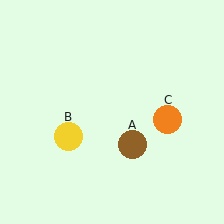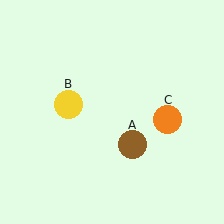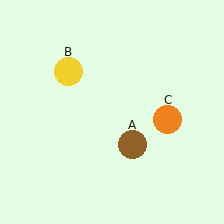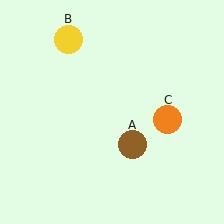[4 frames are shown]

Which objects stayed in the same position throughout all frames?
Brown circle (object A) and orange circle (object C) remained stationary.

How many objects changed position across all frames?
1 object changed position: yellow circle (object B).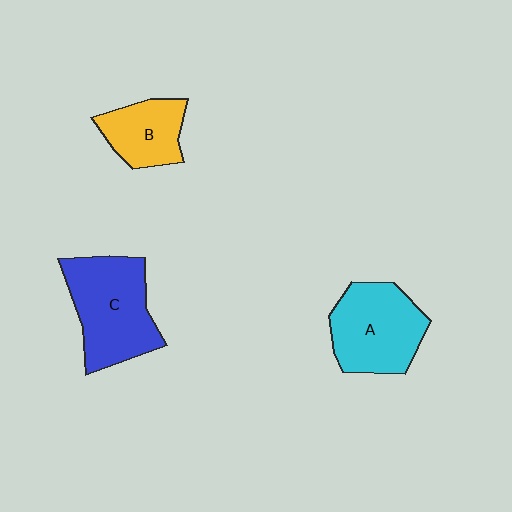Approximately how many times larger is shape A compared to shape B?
Approximately 1.5 times.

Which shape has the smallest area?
Shape B (yellow).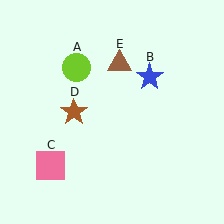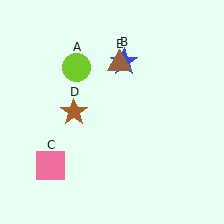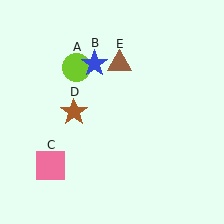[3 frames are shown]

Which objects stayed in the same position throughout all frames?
Lime circle (object A) and pink square (object C) and brown star (object D) and brown triangle (object E) remained stationary.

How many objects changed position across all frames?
1 object changed position: blue star (object B).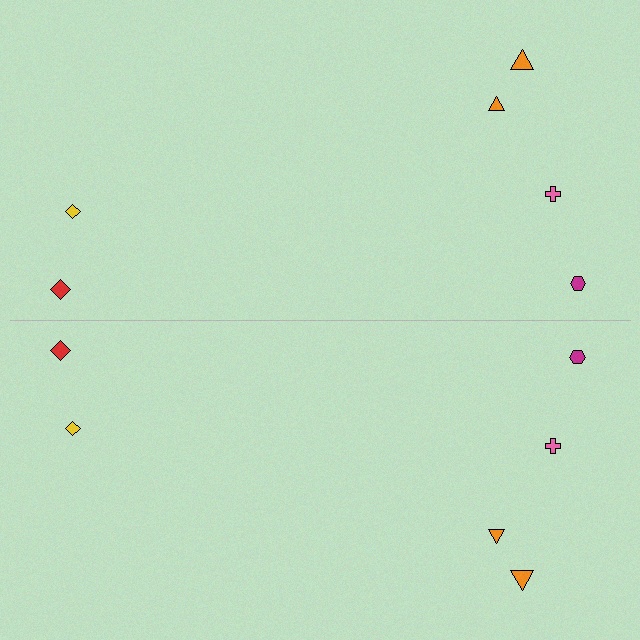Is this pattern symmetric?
Yes, this pattern has bilateral (reflection) symmetry.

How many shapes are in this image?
There are 12 shapes in this image.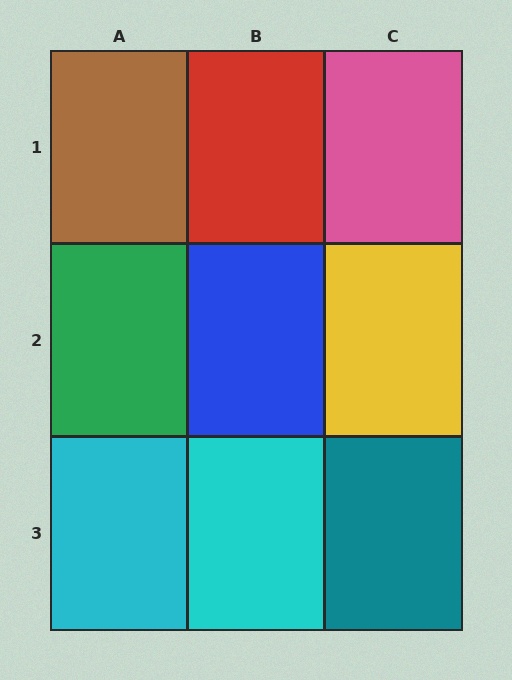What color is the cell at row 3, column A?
Cyan.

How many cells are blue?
1 cell is blue.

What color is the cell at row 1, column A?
Brown.